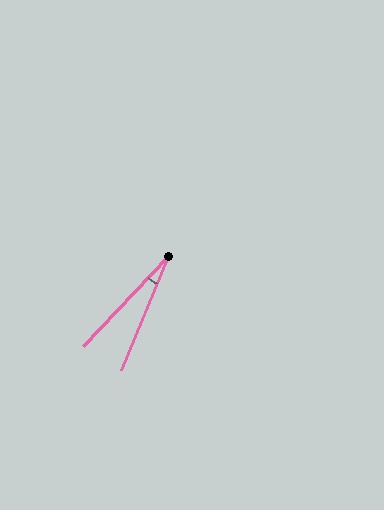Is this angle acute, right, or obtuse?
It is acute.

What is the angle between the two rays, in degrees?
Approximately 21 degrees.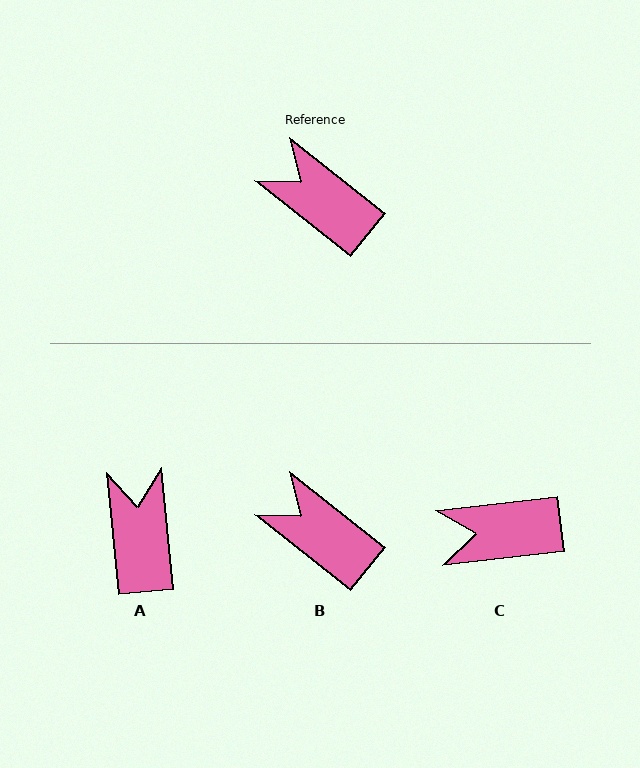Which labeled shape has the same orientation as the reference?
B.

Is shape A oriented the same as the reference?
No, it is off by about 46 degrees.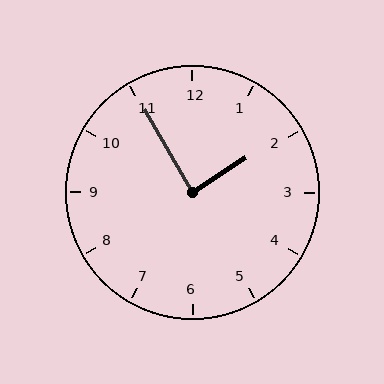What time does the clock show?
1:55.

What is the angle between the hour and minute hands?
Approximately 88 degrees.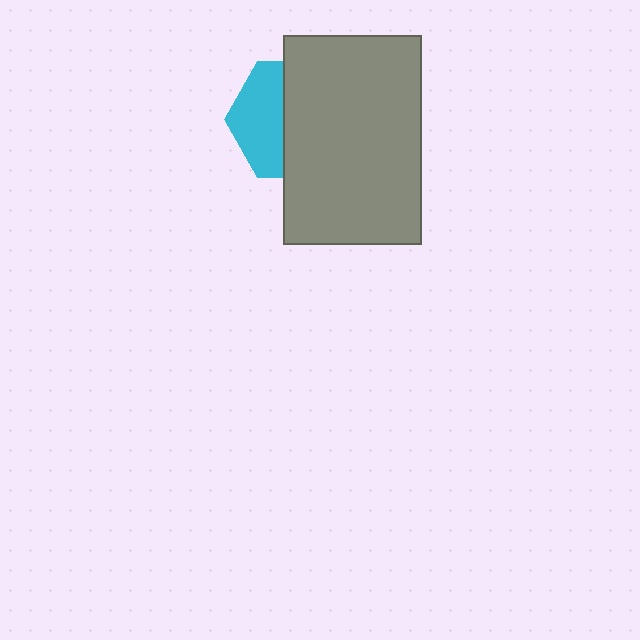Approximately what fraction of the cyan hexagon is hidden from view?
Roughly 58% of the cyan hexagon is hidden behind the gray rectangle.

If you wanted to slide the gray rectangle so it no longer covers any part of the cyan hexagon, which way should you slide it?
Slide it right — that is the most direct way to separate the two shapes.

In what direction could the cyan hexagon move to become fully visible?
The cyan hexagon could move left. That would shift it out from behind the gray rectangle entirely.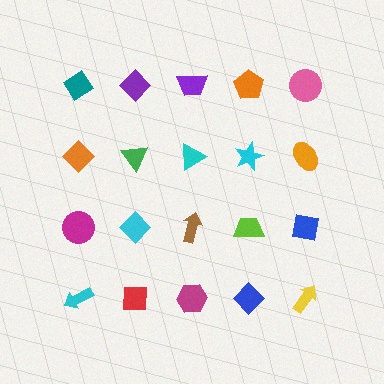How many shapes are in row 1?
5 shapes.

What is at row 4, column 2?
A red square.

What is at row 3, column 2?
A cyan diamond.